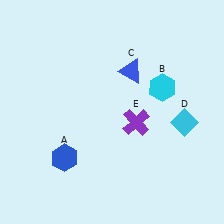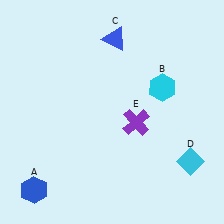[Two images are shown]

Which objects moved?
The objects that moved are: the blue hexagon (A), the blue triangle (C), the cyan diamond (D).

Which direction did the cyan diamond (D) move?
The cyan diamond (D) moved down.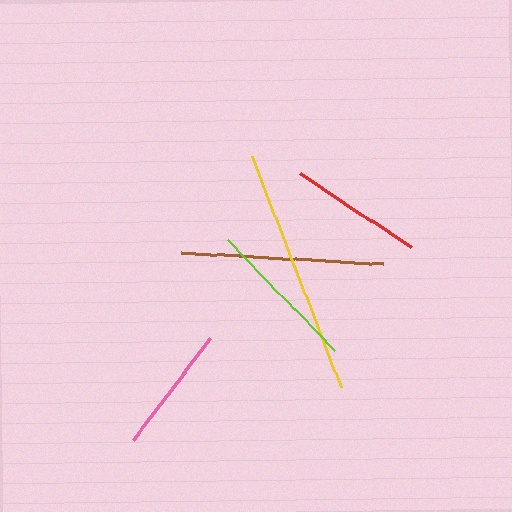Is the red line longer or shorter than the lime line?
The lime line is longer than the red line.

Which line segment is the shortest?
The pink line is the shortest at approximately 127 pixels.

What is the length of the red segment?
The red segment is approximately 133 pixels long.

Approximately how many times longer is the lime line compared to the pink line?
The lime line is approximately 1.2 times the length of the pink line.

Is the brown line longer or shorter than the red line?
The brown line is longer than the red line.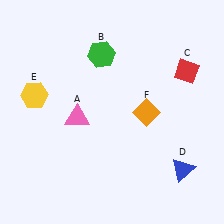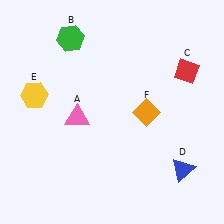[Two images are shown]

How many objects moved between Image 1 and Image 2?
1 object moved between the two images.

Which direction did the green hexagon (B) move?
The green hexagon (B) moved left.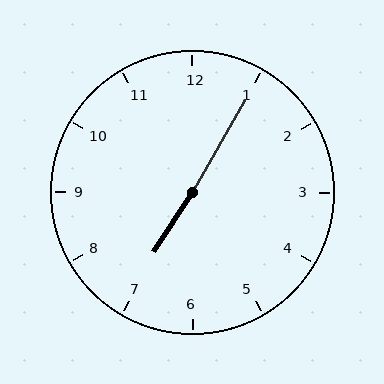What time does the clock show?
7:05.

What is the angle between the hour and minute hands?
Approximately 178 degrees.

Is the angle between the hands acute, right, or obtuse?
It is obtuse.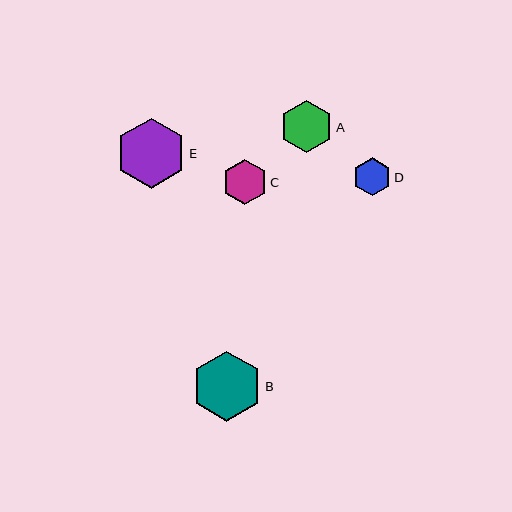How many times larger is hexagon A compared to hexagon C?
Hexagon A is approximately 1.2 times the size of hexagon C.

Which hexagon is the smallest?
Hexagon D is the smallest with a size of approximately 39 pixels.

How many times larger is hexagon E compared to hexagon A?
Hexagon E is approximately 1.3 times the size of hexagon A.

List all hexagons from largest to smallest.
From largest to smallest: B, E, A, C, D.